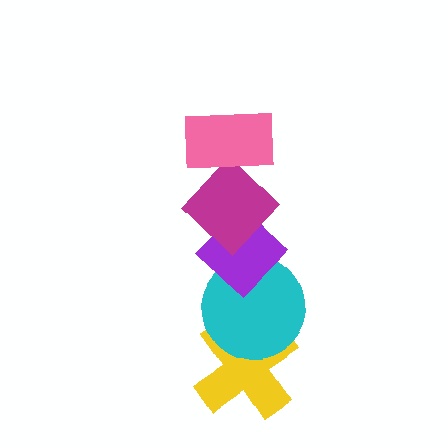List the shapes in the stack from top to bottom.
From top to bottom: the pink rectangle, the magenta diamond, the purple diamond, the cyan circle, the yellow cross.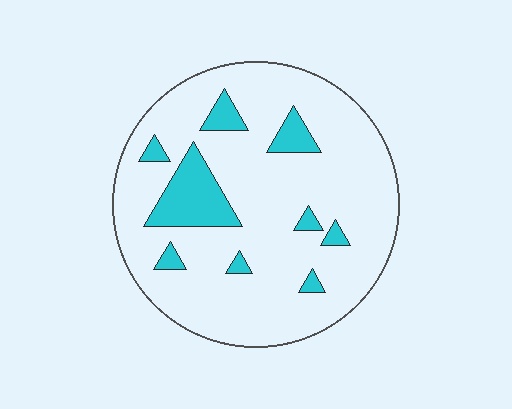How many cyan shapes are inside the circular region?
9.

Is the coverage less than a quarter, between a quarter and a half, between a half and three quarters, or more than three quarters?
Less than a quarter.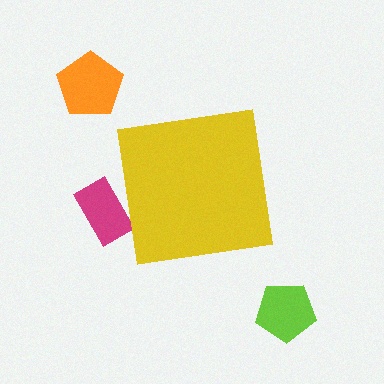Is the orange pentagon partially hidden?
No, the orange pentagon is fully visible.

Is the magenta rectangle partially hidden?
Yes, the magenta rectangle is partially hidden behind the yellow square.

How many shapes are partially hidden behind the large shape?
1 shape is partially hidden.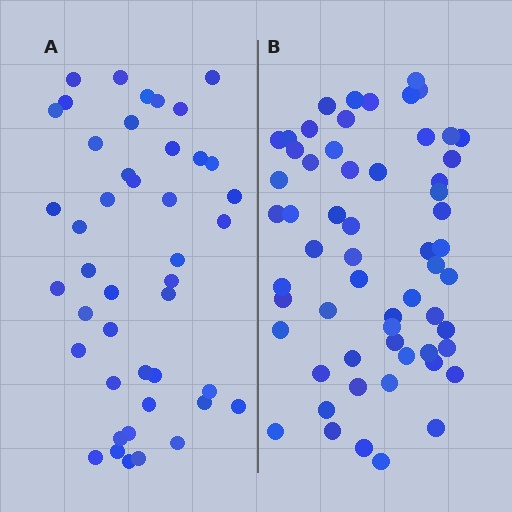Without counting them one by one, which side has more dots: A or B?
Region B (the right region) has more dots.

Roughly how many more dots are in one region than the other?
Region B has approximately 15 more dots than region A.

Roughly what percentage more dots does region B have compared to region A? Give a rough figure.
About 35% more.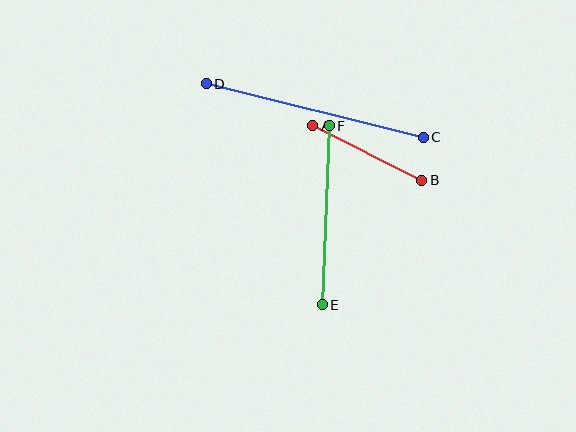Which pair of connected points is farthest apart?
Points C and D are farthest apart.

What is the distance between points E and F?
The distance is approximately 179 pixels.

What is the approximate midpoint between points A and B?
The midpoint is at approximately (367, 153) pixels.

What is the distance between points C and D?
The distance is approximately 223 pixels.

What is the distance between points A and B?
The distance is approximately 122 pixels.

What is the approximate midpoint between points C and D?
The midpoint is at approximately (315, 110) pixels.